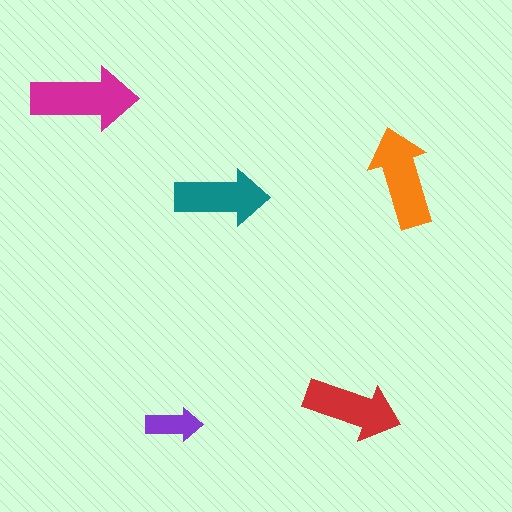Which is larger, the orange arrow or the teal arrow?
The orange one.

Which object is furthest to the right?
The orange arrow is rightmost.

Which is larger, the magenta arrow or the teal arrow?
The magenta one.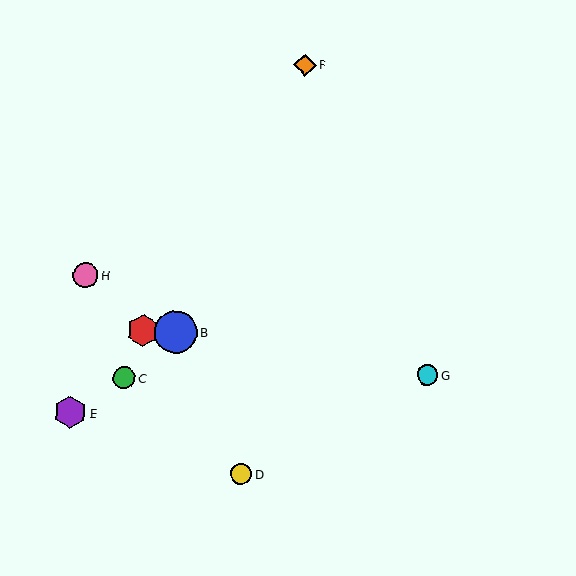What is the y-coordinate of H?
Object H is at y≈275.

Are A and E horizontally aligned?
No, A is at y≈330 and E is at y≈412.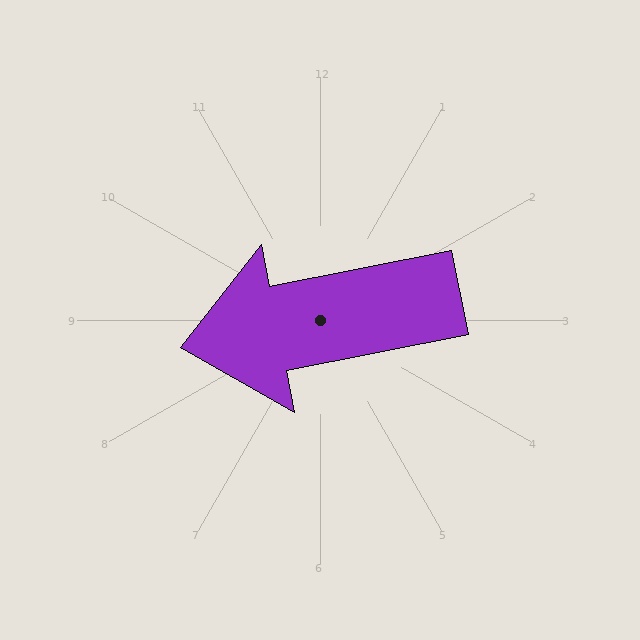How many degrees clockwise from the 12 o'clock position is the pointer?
Approximately 259 degrees.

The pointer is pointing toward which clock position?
Roughly 9 o'clock.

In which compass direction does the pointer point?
West.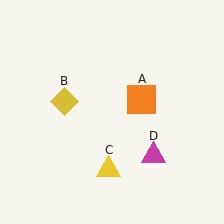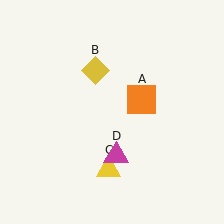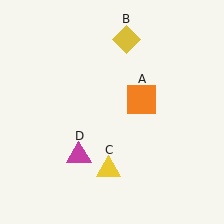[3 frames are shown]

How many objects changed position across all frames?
2 objects changed position: yellow diamond (object B), magenta triangle (object D).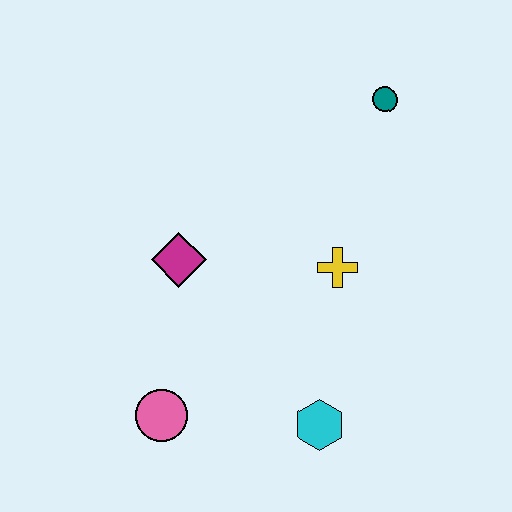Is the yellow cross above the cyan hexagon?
Yes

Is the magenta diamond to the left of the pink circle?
No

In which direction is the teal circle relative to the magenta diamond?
The teal circle is to the right of the magenta diamond.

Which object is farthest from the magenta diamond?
The teal circle is farthest from the magenta diamond.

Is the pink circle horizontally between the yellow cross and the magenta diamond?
No